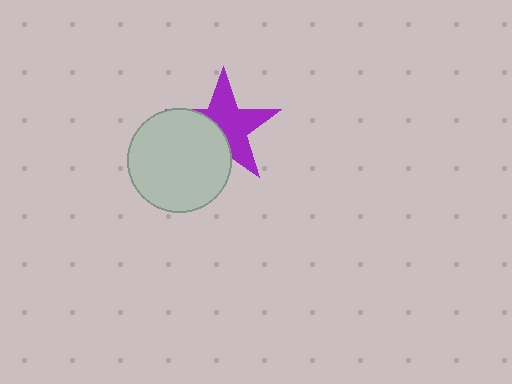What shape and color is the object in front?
The object in front is a light gray circle.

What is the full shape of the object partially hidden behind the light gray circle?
The partially hidden object is a purple star.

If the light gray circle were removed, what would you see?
You would see the complete purple star.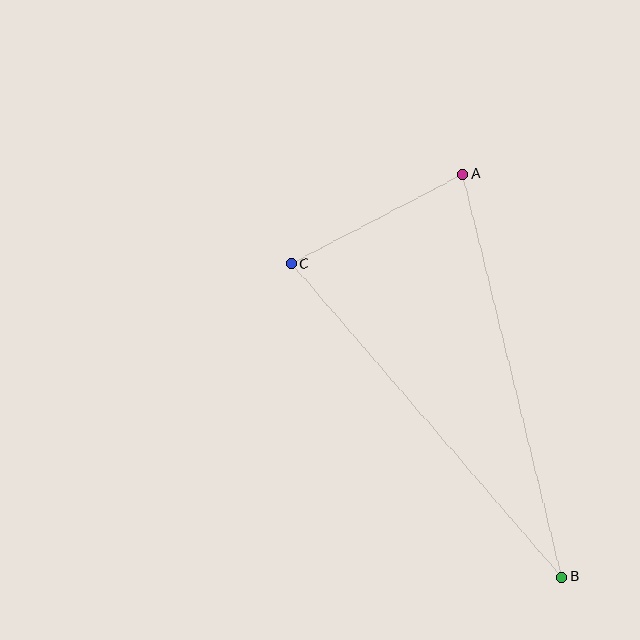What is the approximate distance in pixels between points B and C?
The distance between B and C is approximately 414 pixels.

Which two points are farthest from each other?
Points A and B are farthest from each other.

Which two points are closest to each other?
Points A and C are closest to each other.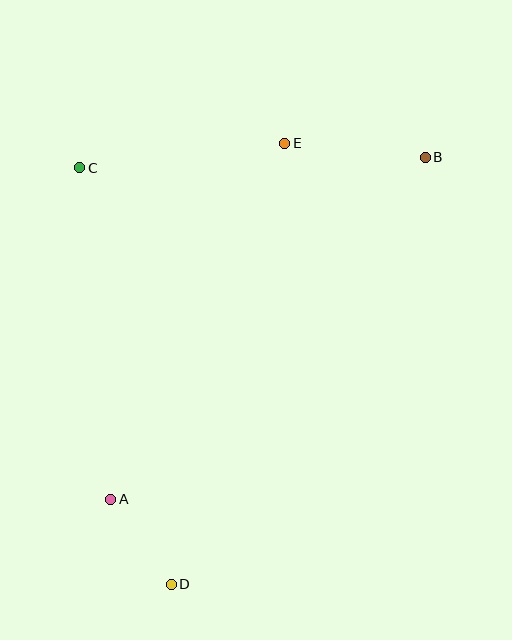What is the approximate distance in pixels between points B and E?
The distance between B and E is approximately 141 pixels.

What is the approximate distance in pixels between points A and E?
The distance between A and E is approximately 396 pixels.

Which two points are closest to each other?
Points A and D are closest to each other.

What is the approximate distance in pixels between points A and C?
The distance between A and C is approximately 333 pixels.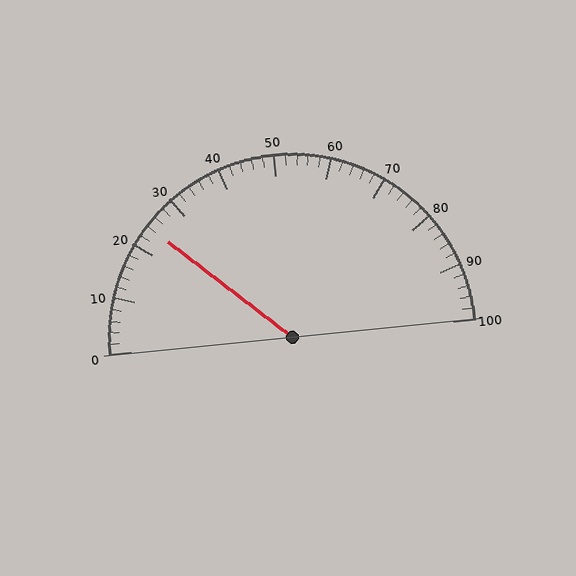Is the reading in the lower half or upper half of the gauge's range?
The reading is in the lower half of the range (0 to 100).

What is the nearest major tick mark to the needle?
The nearest major tick mark is 20.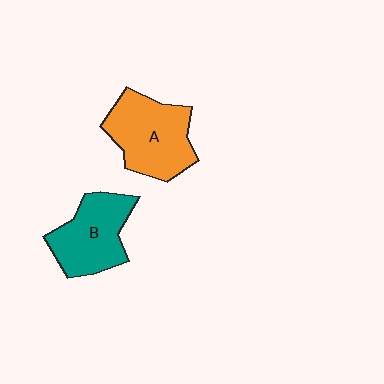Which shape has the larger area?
Shape A (orange).